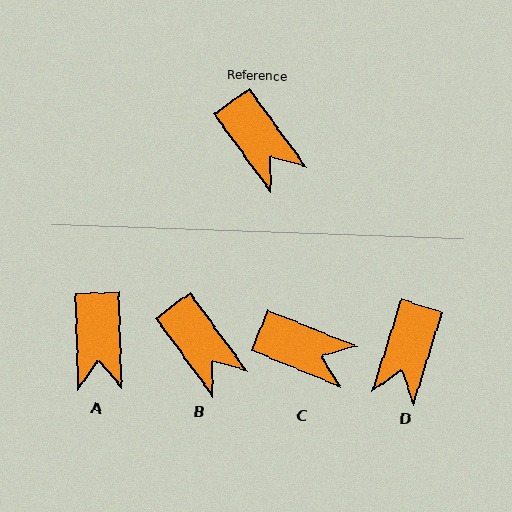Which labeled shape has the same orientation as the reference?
B.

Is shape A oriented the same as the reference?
No, it is off by about 34 degrees.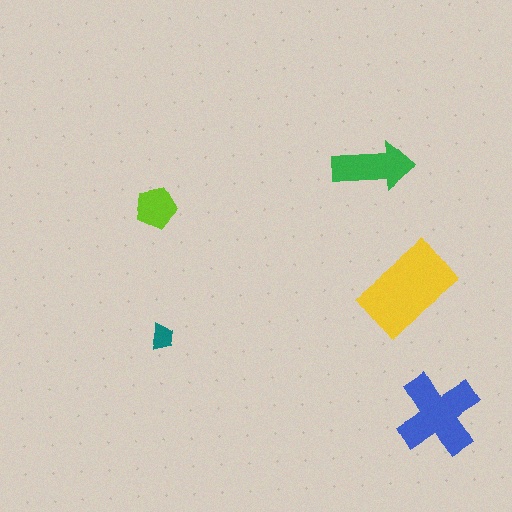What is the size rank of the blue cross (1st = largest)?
2nd.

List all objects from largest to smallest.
The yellow rectangle, the blue cross, the green arrow, the lime pentagon, the teal trapezoid.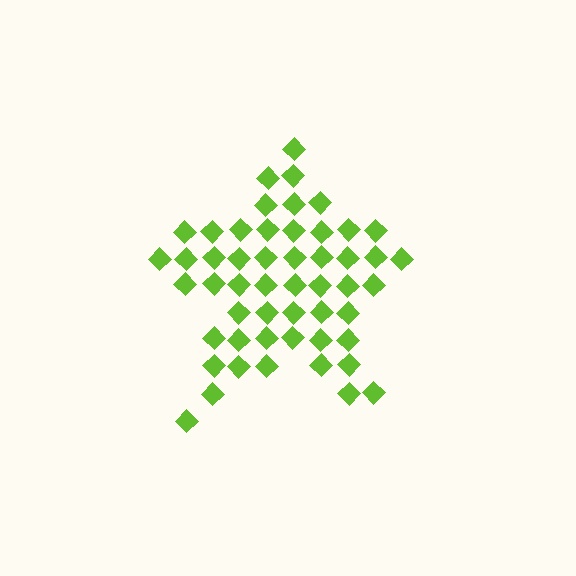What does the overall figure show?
The overall figure shows a star.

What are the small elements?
The small elements are diamonds.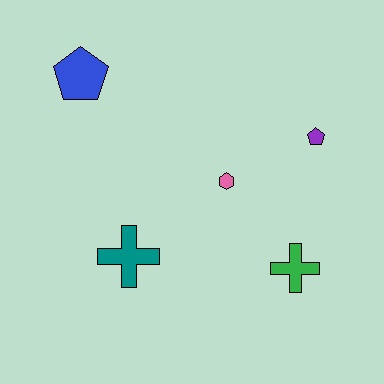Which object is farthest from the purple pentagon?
The blue pentagon is farthest from the purple pentagon.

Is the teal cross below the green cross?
No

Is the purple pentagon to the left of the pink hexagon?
No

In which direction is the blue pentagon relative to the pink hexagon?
The blue pentagon is to the left of the pink hexagon.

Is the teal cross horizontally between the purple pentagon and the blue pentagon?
Yes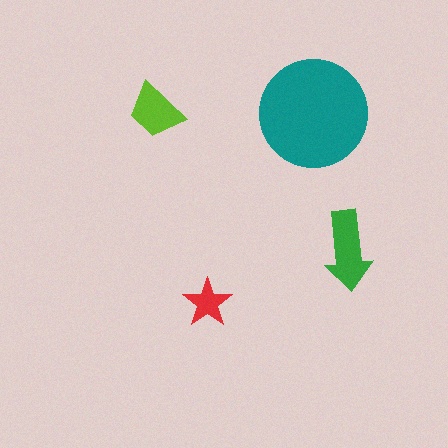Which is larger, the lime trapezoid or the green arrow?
The green arrow.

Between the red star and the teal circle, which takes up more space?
The teal circle.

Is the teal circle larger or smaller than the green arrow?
Larger.